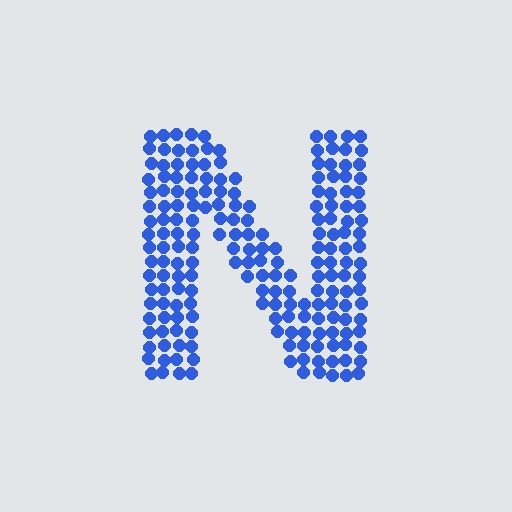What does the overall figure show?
The overall figure shows the letter N.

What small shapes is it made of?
It is made of small circles.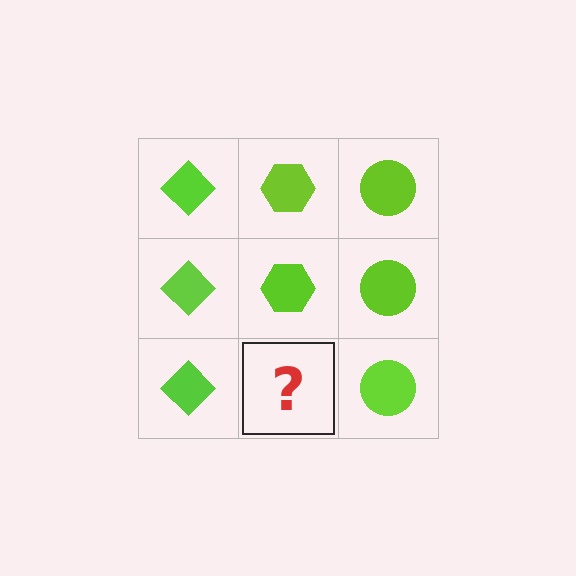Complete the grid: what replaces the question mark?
The question mark should be replaced with a lime hexagon.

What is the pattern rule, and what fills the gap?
The rule is that each column has a consistent shape. The gap should be filled with a lime hexagon.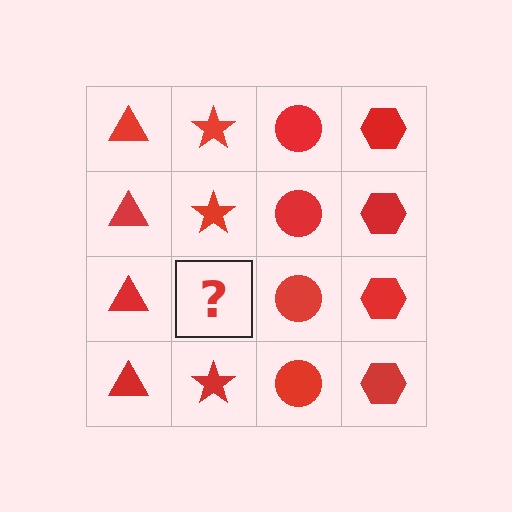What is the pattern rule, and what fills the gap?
The rule is that each column has a consistent shape. The gap should be filled with a red star.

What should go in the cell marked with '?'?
The missing cell should contain a red star.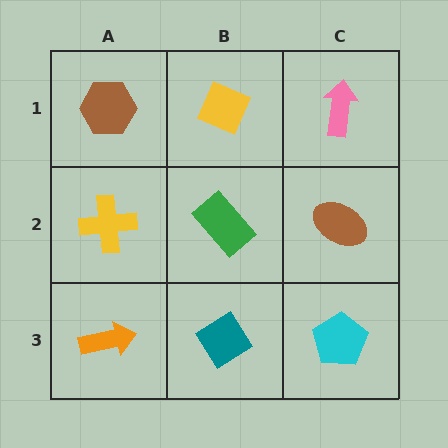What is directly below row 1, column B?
A green rectangle.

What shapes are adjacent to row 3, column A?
A yellow cross (row 2, column A), a teal diamond (row 3, column B).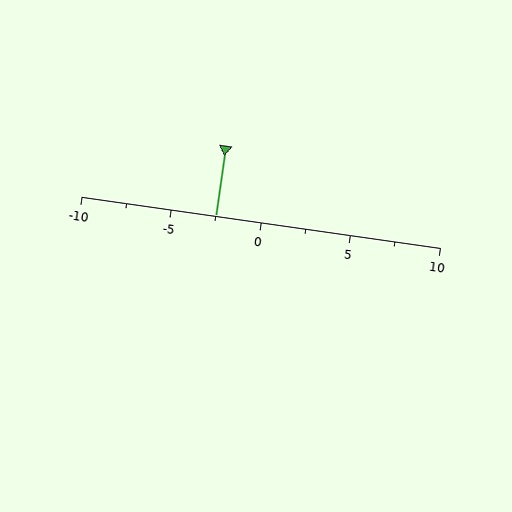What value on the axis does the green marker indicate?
The marker indicates approximately -2.5.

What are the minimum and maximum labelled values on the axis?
The axis runs from -10 to 10.